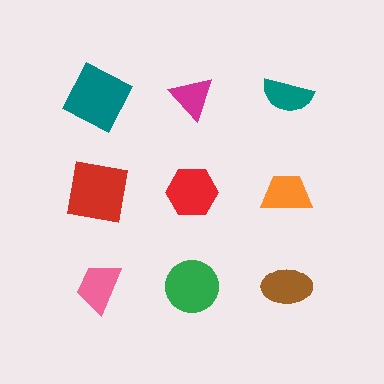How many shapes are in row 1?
3 shapes.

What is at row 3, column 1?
A pink trapezoid.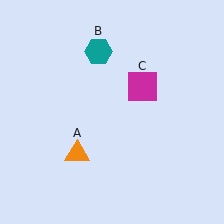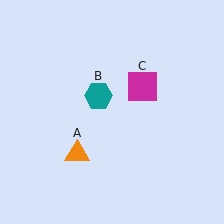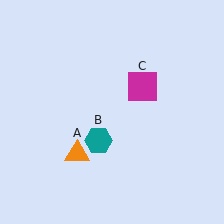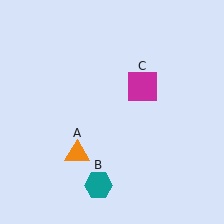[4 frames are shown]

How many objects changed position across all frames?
1 object changed position: teal hexagon (object B).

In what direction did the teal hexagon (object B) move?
The teal hexagon (object B) moved down.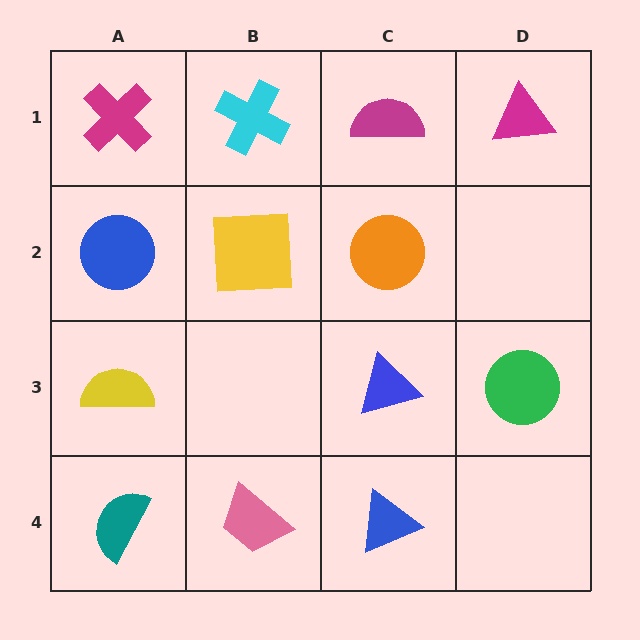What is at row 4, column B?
A pink trapezoid.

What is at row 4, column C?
A blue triangle.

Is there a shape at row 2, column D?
No, that cell is empty.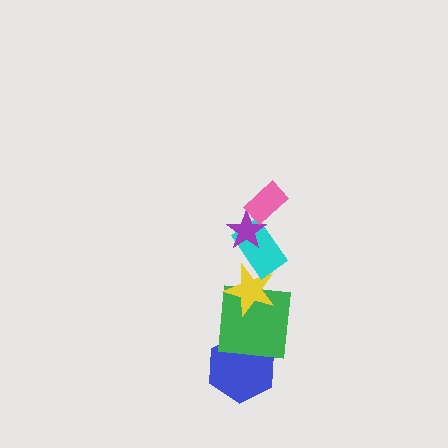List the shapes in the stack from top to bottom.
From top to bottom: the pink rectangle, the purple star, the cyan rectangle, the yellow star, the green square, the blue hexagon.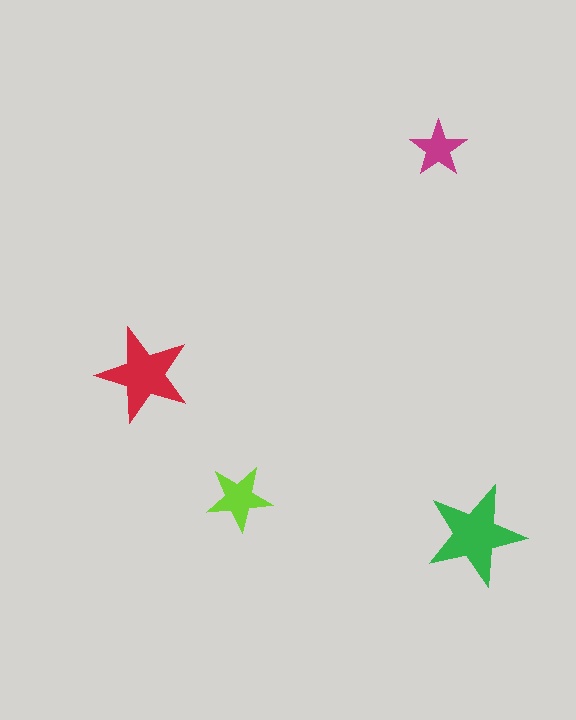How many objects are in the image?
There are 4 objects in the image.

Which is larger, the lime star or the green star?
The green one.